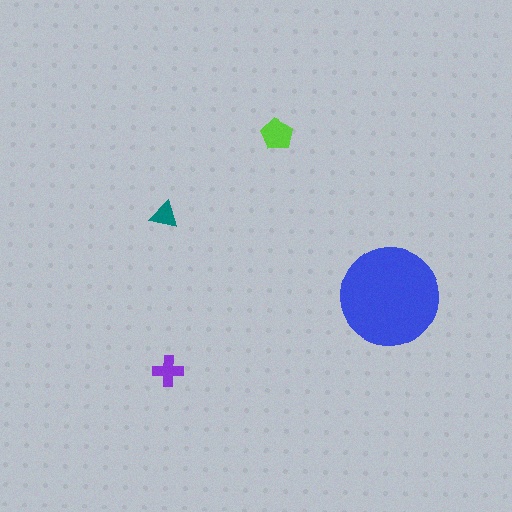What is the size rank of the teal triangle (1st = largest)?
4th.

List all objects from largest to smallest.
The blue circle, the lime pentagon, the purple cross, the teal triangle.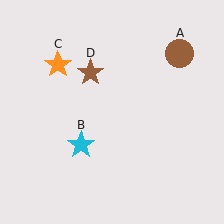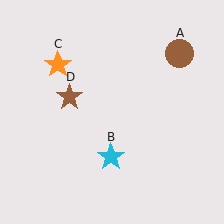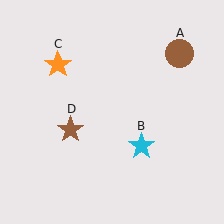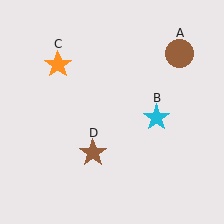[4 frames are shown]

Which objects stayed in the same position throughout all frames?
Brown circle (object A) and orange star (object C) remained stationary.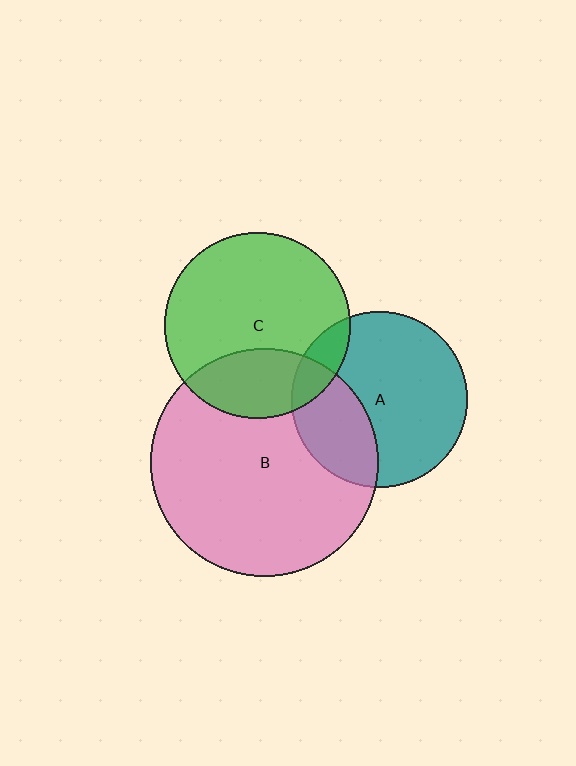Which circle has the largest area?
Circle B (pink).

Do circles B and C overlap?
Yes.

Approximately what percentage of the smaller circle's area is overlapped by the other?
Approximately 25%.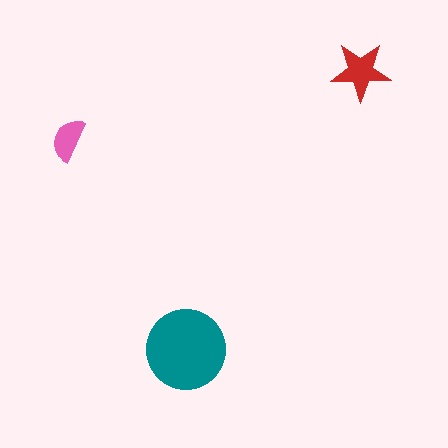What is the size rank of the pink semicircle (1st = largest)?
3rd.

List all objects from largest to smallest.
The teal circle, the red star, the pink semicircle.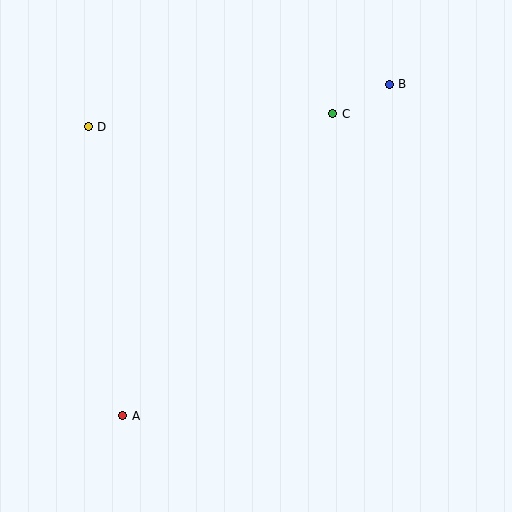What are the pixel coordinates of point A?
Point A is at (123, 416).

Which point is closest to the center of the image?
Point C at (333, 114) is closest to the center.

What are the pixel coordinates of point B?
Point B is at (389, 84).